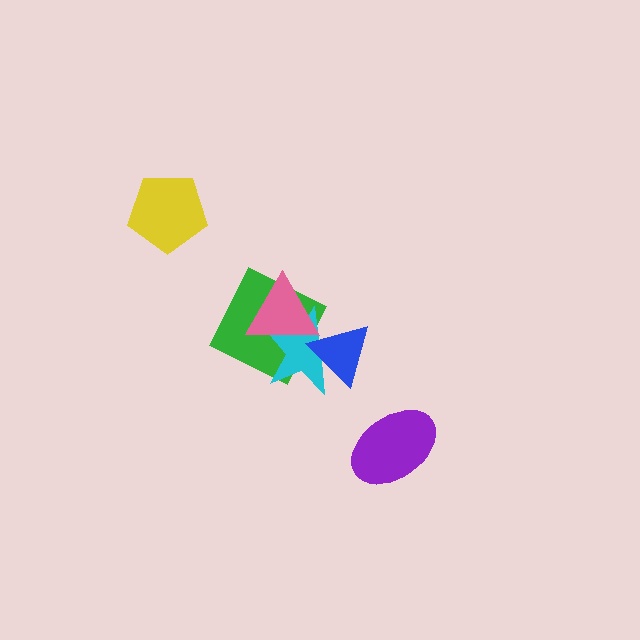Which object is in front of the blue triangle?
The pink triangle is in front of the blue triangle.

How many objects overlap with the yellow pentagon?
0 objects overlap with the yellow pentagon.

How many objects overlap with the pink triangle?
3 objects overlap with the pink triangle.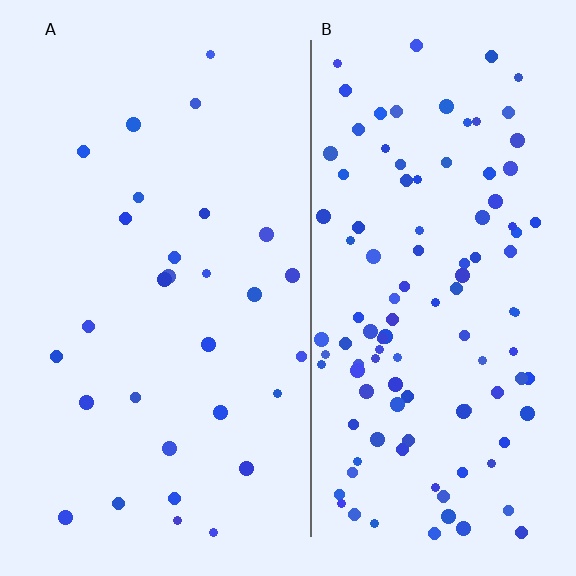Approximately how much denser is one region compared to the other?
Approximately 3.7× — region B over region A.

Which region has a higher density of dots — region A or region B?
B (the right).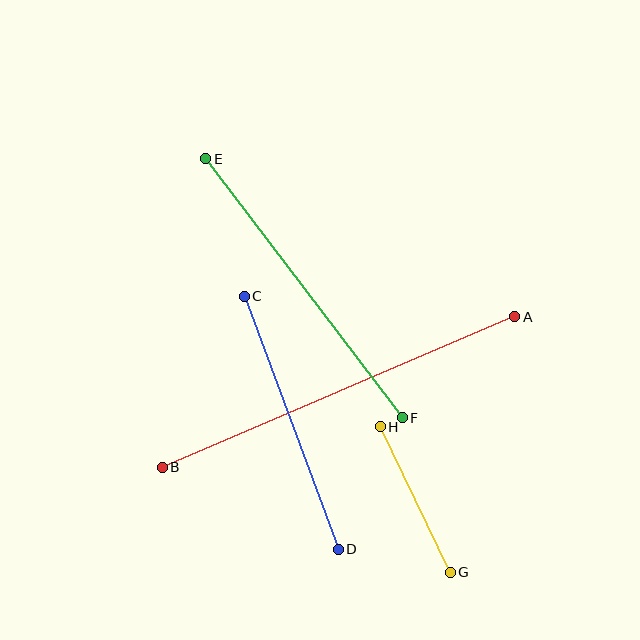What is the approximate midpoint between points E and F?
The midpoint is at approximately (304, 288) pixels.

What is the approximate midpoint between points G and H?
The midpoint is at approximately (415, 499) pixels.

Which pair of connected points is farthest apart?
Points A and B are farthest apart.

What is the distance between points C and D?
The distance is approximately 270 pixels.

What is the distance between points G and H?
The distance is approximately 161 pixels.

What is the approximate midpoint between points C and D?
The midpoint is at approximately (291, 423) pixels.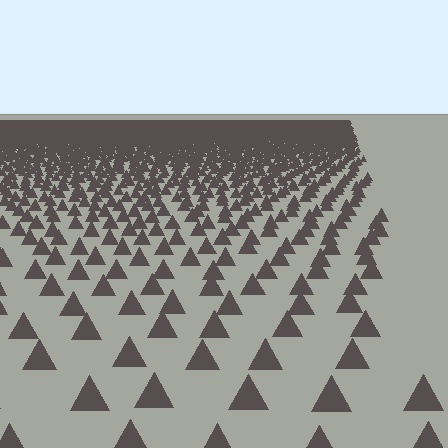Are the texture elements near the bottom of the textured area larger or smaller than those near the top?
Larger. Near the bottom, elements are closer to the viewer and appear at a bigger on-screen size.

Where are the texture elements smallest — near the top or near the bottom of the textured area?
Near the top.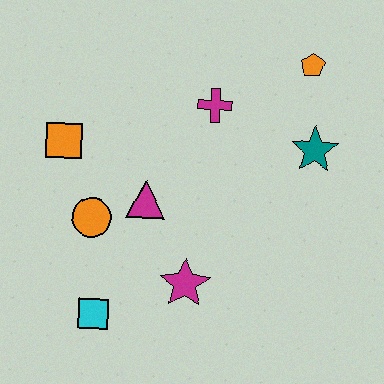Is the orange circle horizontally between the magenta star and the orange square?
Yes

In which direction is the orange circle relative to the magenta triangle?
The orange circle is to the left of the magenta triangle.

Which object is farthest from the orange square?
The orange pentagon is farthest from the orange square.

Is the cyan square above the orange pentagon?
No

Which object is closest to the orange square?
The orange circle is closest to the orange square.